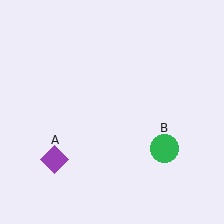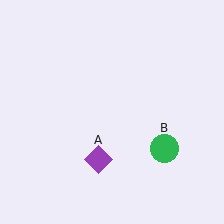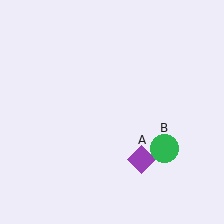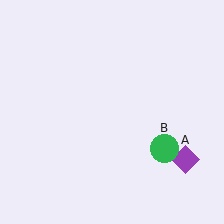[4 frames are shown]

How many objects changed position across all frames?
1 object changed position: purple diamond (object A).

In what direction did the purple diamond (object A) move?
The purple diamond (object A) moved right.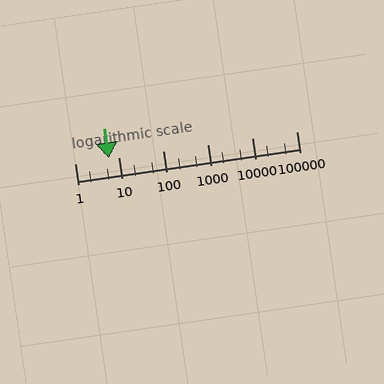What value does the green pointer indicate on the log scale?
The pointer indicates approximately 6.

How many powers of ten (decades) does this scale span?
The scale spans 5 decades, from 1 to 100000.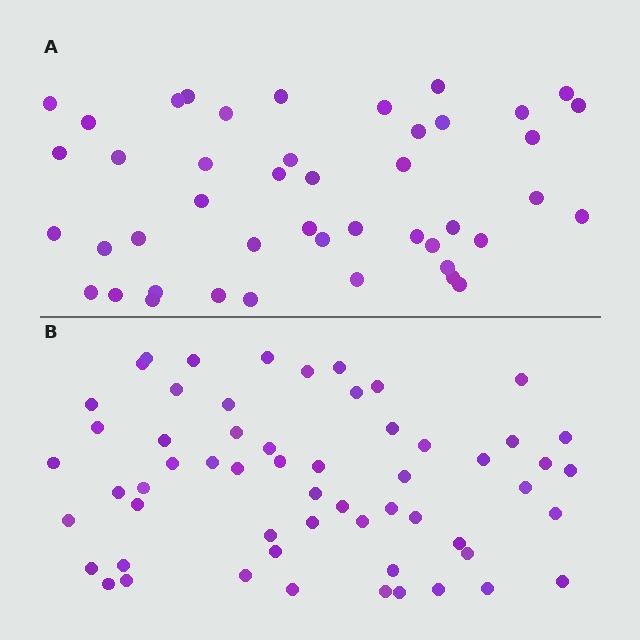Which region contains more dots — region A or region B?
Region B (the bottom region) has more dots.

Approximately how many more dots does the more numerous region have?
Region B has approximately 15 more dots than region A.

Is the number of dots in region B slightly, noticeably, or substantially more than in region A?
Region B has noticeably more, but not dramatically so. The ratio is roughly 1.3 to 1.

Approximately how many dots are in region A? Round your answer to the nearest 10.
About 40 dots. (The exact count is 45, which rounds to 40.)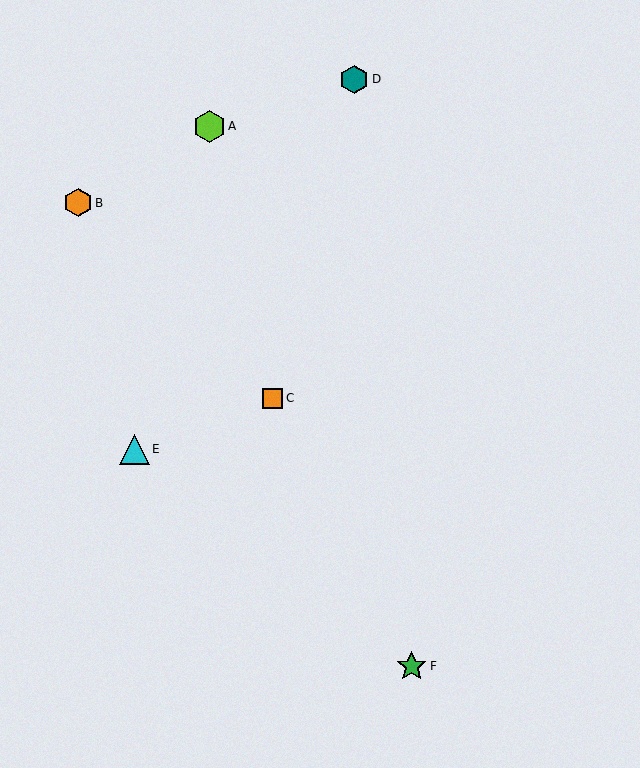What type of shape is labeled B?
Shape B is an orange hexagon.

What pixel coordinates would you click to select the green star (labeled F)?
Click at (412, 666) to select the green star F.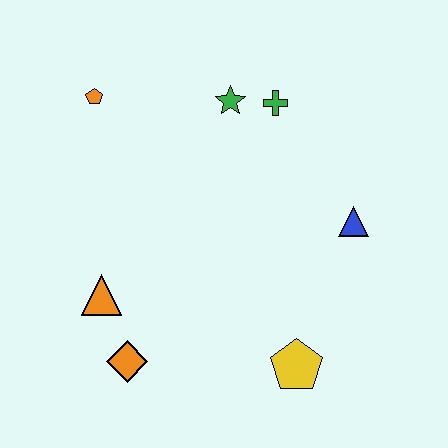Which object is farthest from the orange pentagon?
The yellow pentagon is farthest from the orange pentagon.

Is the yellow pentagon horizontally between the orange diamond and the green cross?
No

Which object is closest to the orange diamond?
The orange triangle is closest to the orange diamond.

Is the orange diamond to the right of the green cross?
No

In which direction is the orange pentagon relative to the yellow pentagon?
The orange pentagon is above the yellow pentagon.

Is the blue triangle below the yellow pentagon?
No